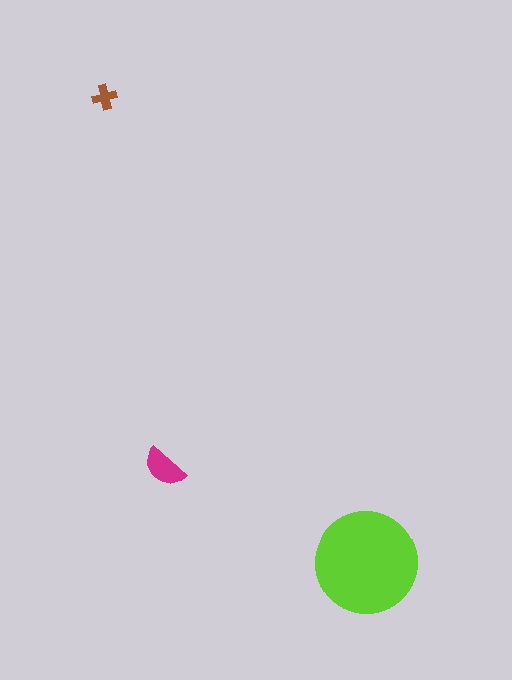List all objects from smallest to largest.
The brown cross, the magenta semicircle, the lime circle.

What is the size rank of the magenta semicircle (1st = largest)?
2nd.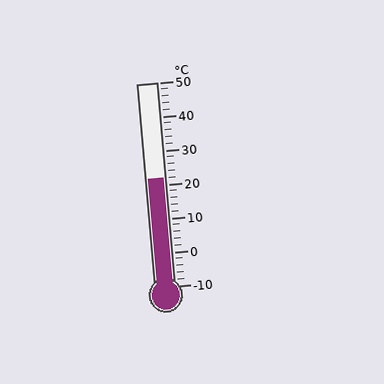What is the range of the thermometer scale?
The thermometer scale ranges from -10°C to 50°C.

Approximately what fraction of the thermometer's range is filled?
The thermometer is filled to approximately 55% of its range.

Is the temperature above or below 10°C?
The temperature is above 10°C.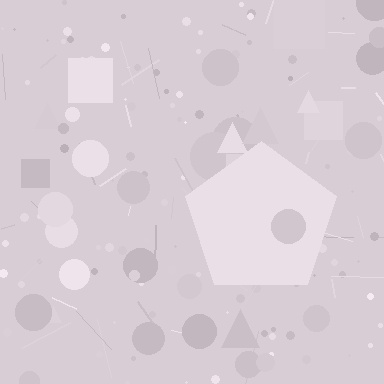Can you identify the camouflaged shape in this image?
The camouflaged shape is a pentagon.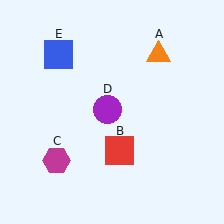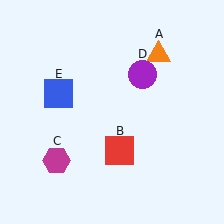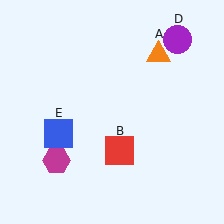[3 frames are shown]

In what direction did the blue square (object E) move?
The blue square (object E) moved down.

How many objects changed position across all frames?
2 objects changed position: purple circle (object D), blue square (object E).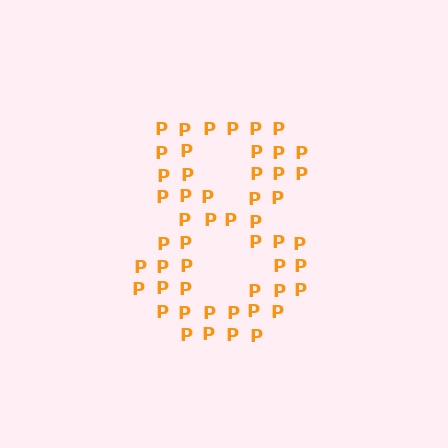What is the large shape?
The large shape is the digit 8.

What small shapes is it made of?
It is made of small letter P's.